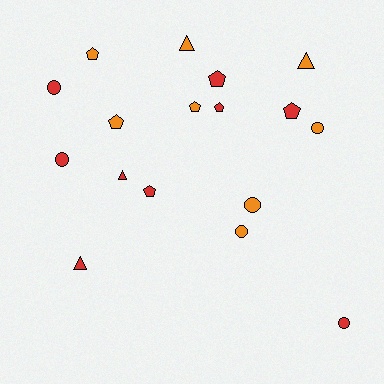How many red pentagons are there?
There are 4 red pentagons.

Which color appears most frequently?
Red, with 9 objects.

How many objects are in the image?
There are 17 objects.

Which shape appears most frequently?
Pentagon, with 7 objects.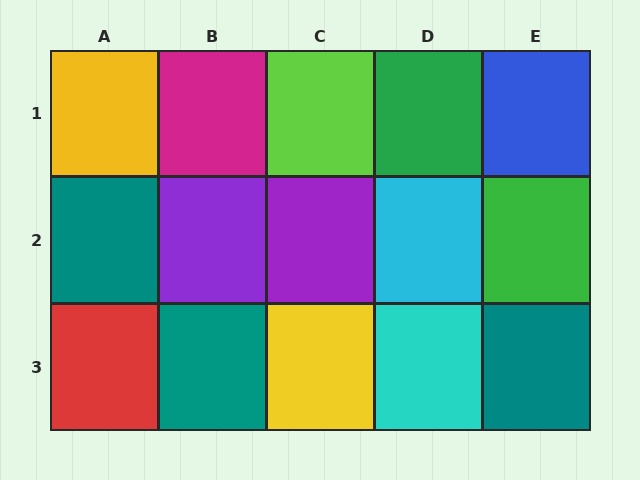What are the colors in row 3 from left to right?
Red, teal, yellow, cyan, teal.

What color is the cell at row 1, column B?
Magenta.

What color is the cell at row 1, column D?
Green.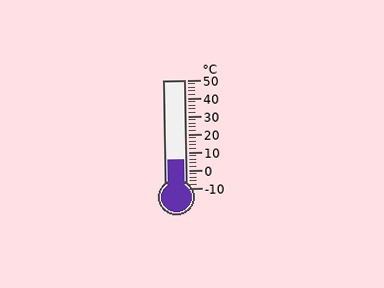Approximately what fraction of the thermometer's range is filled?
The thermometer is filled to approximately 25% of its range.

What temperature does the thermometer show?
The thermometer shows approximately 6°C.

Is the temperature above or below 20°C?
The temperature is below 20°C.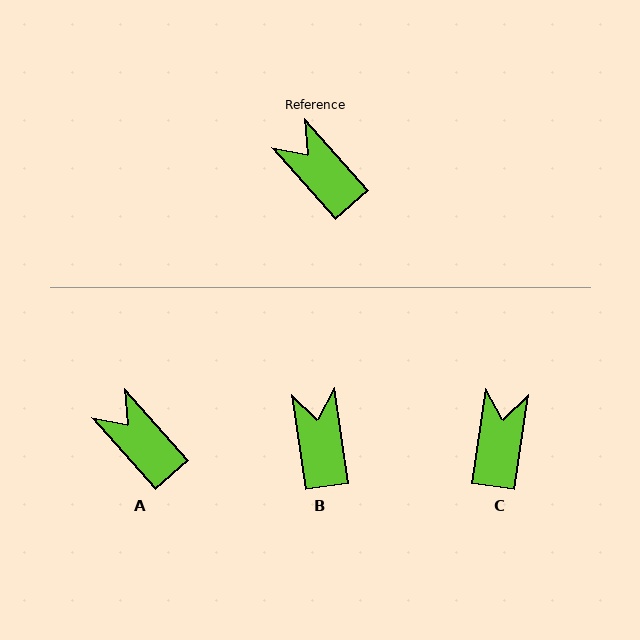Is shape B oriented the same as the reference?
No, it is off by about 33 degrees.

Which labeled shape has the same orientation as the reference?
A.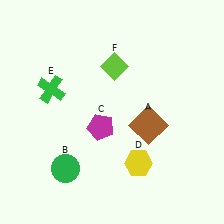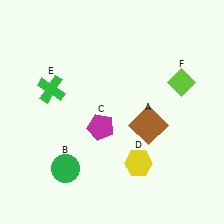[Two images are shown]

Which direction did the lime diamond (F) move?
The lime diamond (F) moved right.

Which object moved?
The lime diamond (F) moved right.